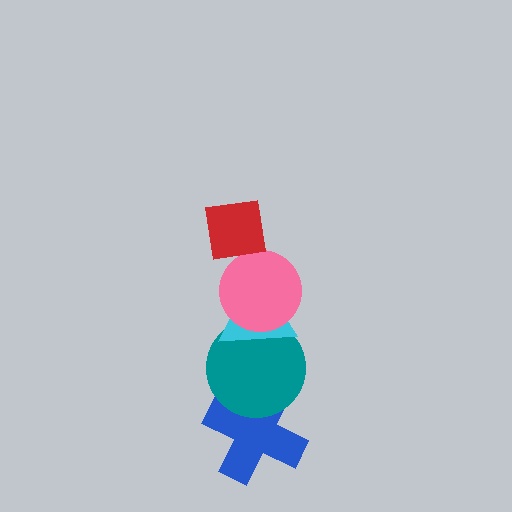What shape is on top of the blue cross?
The teal circle is on top of the blue cross.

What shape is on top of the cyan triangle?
The pink circle is on top of the cyan triangle.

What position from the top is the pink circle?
The pink circle is 2nd from the top.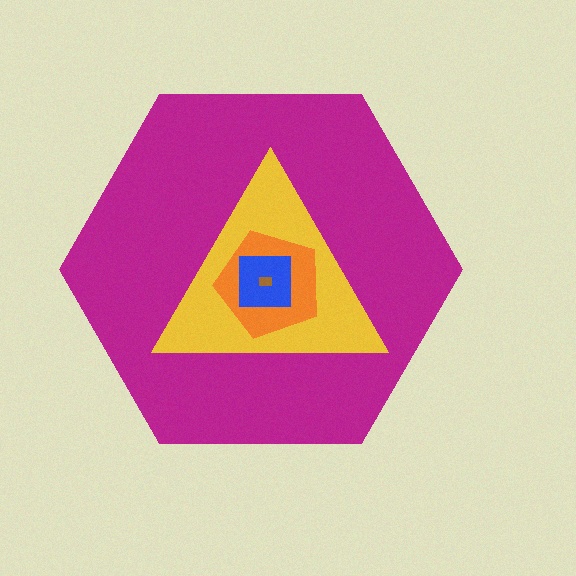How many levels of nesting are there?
5.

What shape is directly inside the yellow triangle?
The orange pentagon.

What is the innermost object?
The brown rectangle.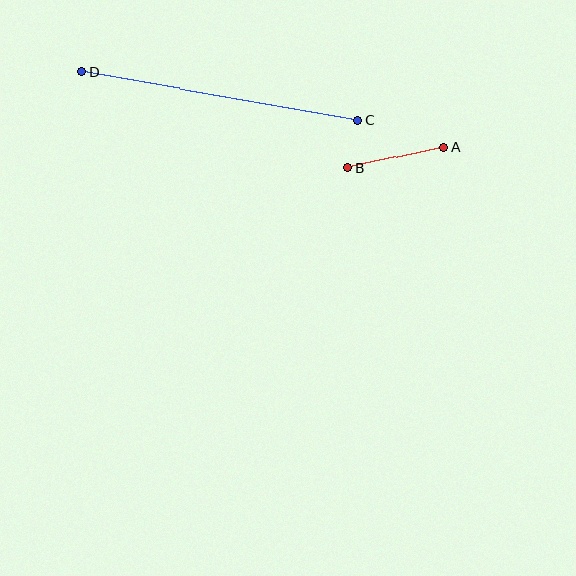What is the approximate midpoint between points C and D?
The midpoint is at approximately (220, 96) pixels.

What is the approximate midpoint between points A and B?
The midpoint is at approximately (395, 158) pixels.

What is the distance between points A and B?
The distance is approximately 99 pixels.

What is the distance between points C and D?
The distance is approximately 280 pixels.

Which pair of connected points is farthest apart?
Points C and D are farthest apart.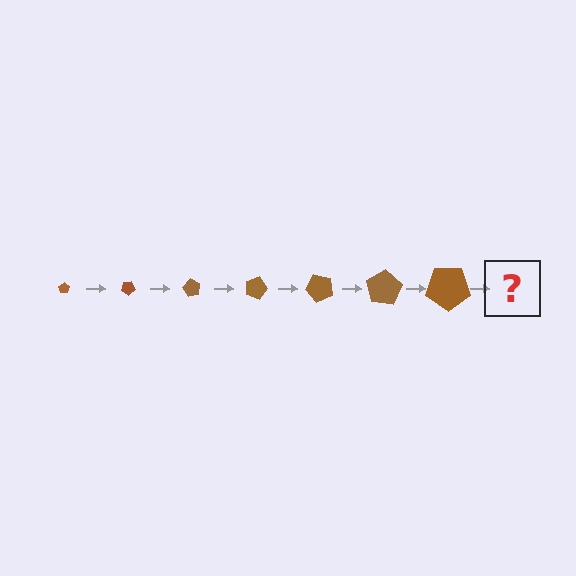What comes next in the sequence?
The next element should be a pentagon, larger than the previous one and rotated 210 degrees from the start.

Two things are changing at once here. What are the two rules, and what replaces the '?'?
The two rules are that the pentagon grows larger each step and it rotates 30 degrees each step. The '?' should be a pentagon, larger than the previous one and rotated 210 degrees from the start.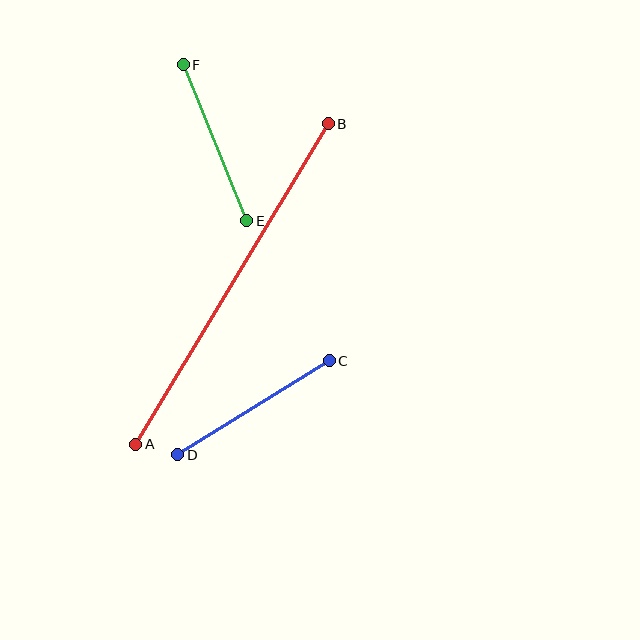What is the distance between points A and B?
The distance is approximately 374 pixels.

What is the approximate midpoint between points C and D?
The midpoint is at approximately (254, 408) pixels.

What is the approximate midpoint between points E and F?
The midpoint is at approximately (215, 143) pixels.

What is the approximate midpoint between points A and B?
The midpoint is at approximately (232, 284) pixels.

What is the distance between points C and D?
The distance is approximately 178 pixels.